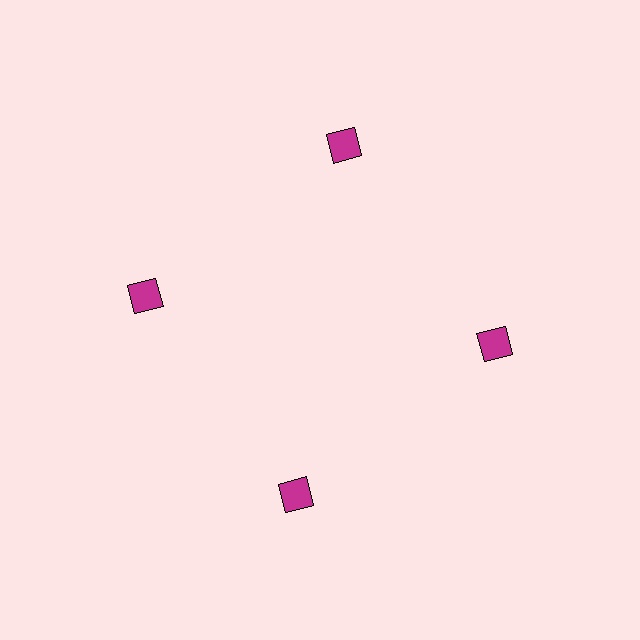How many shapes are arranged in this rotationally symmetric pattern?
There are 4 shapes, arranged in 4 groups of 1.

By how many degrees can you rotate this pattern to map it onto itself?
The pattern maps onto itself every 90 degrees of rotation.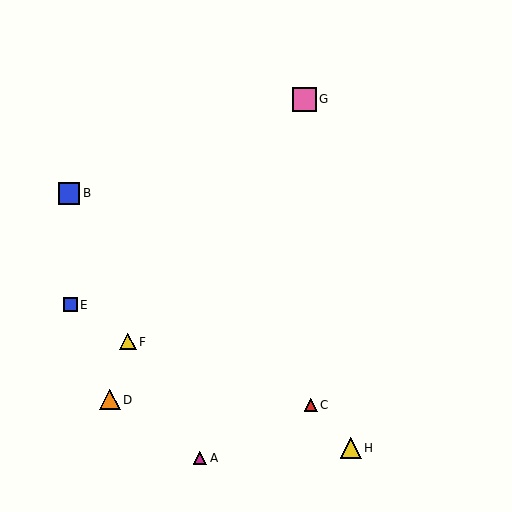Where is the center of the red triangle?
The center of the red triangle is at (311, 405).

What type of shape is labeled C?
Shape C is a red triangle.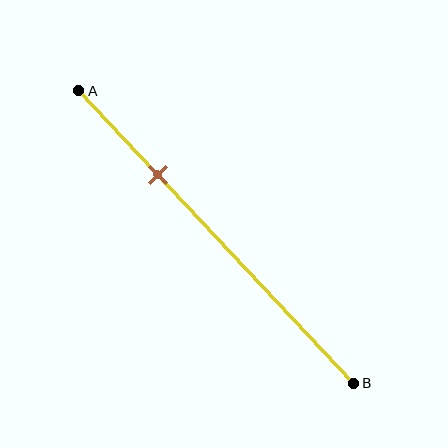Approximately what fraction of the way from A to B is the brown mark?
The brown mark is approximately 30% of the way from A to B.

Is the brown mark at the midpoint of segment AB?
No, the mark is at about 30% from A, not at the 50% midpoint.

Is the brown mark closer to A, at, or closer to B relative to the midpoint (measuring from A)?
The brown mark is closer to point A than the midpoint of segment AB.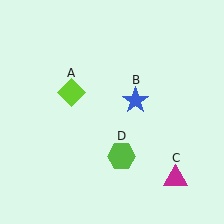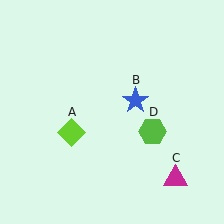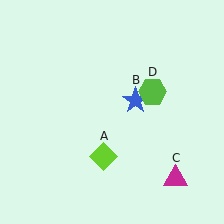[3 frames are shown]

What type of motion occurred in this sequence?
The lime diamond (object A), lime hexagon (object D) rotated counterclockwise around the center of the scene.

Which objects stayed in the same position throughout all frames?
Blue star (object B) and magenta triangle (object C) remained stationary.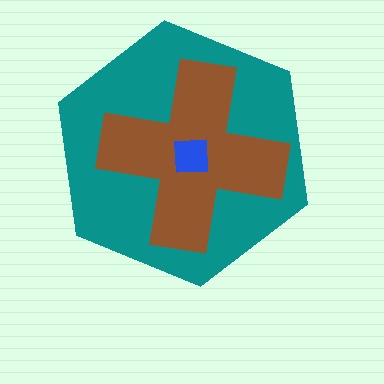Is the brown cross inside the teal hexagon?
Yes.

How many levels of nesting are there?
3.